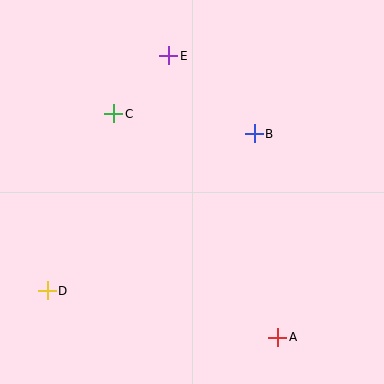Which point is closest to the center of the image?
Point B at (254, 134) is closest to the center.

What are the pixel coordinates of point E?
Point E is at (169, 56).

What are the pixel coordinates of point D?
Point D is at (47, 291).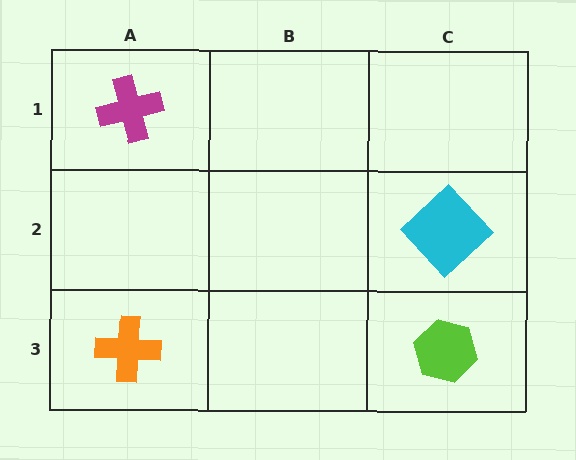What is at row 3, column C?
A lime hexagon.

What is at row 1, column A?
A magenta cross.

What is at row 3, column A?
An orange cross.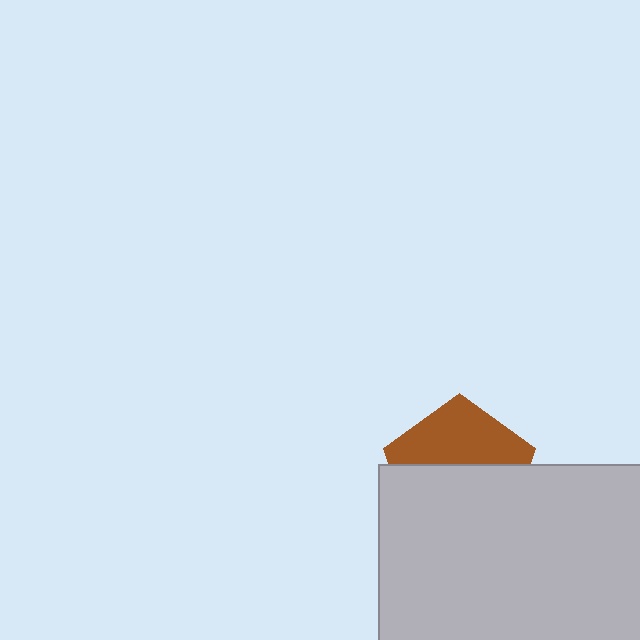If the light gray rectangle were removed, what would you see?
You would see the complete brown pentagon.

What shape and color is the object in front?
The object in front is a light gray rectangle.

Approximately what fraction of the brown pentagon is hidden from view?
Roughly 58% of the brown pentagon is hidden behind the light gray rectangle.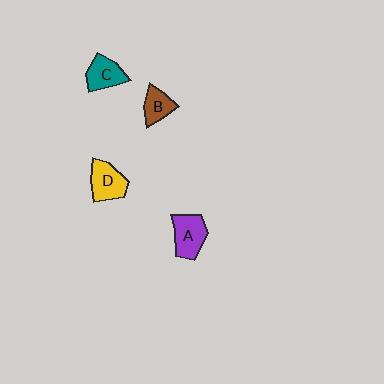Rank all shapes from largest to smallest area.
From largest to smallest: A (purple), D (yellow), C (teal), B (brown).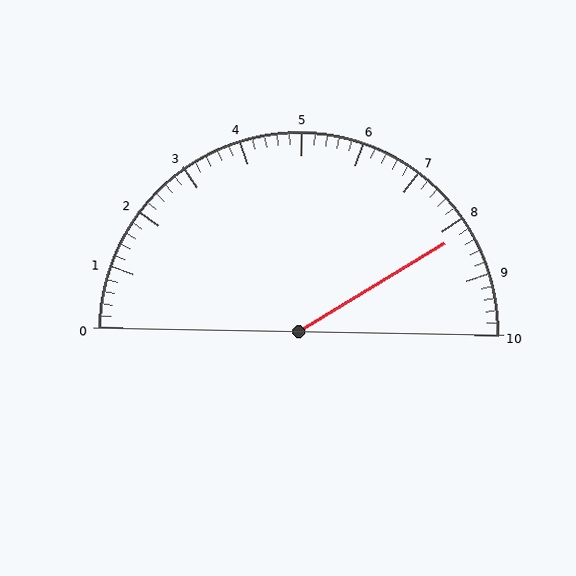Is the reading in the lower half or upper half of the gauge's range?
The reading is in the upper half of the range (0 to 10).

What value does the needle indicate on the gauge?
The needle indicates approximately 8.2.